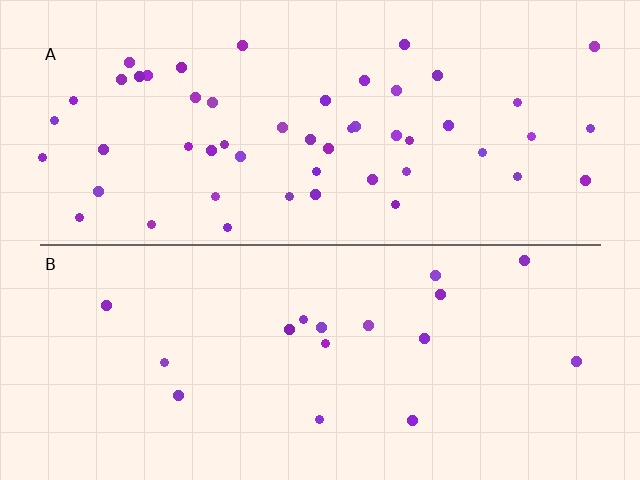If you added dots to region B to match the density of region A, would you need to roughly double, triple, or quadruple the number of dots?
Approximately triple.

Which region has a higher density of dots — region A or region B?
A (the top).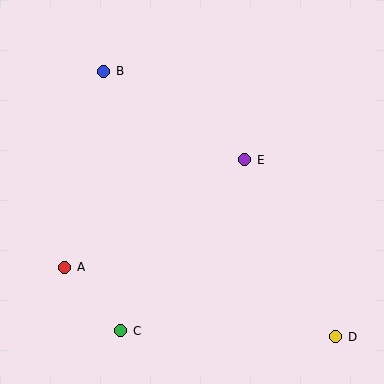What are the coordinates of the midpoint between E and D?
The midpoint between E and D is at (290, 248).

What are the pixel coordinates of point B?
Point B is at (104, 71).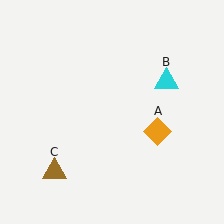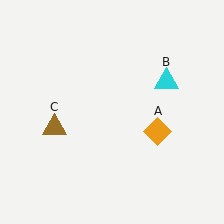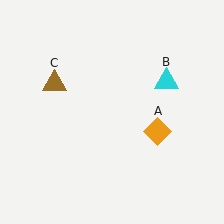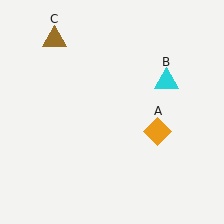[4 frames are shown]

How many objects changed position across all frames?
1 object changed position: brown triangle (object C).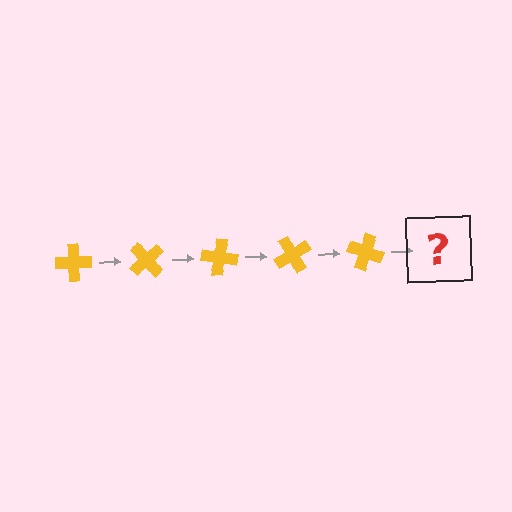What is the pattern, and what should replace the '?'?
The pattern is that the cross rotates 50 degrees each step. The '?' should be a yellow cross rotated 250 degrees.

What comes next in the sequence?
The next element should be a yellow cross rotated 250 degrees.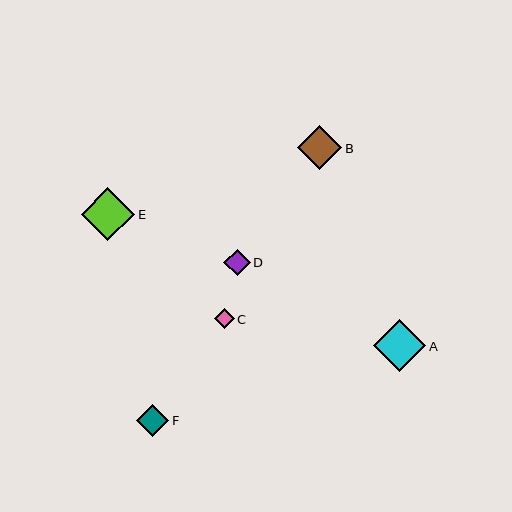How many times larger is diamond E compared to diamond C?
Diamond E is approximately 2.6 times the size of diamond C.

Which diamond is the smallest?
Diamond C is the smallest with a size of approximately 20 pixels.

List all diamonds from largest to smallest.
From largest to smallest: E, A, B, F, D, C.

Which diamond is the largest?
Diamond E is the largest with a size of approximately 53 pixels.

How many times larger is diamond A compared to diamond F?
Diamond A is approximately 1.6 times the size of diamond F.